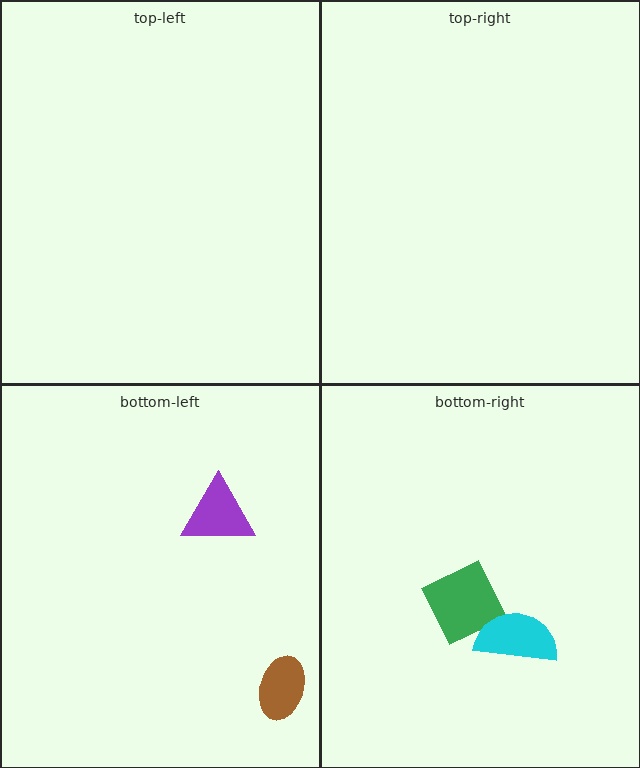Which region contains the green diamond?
The bottom-right region.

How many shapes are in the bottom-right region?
2.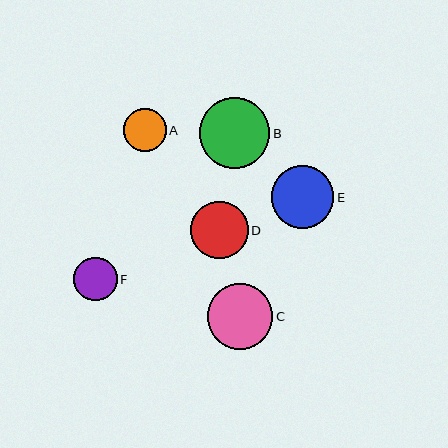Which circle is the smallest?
Circle A is the smallest with a size of approximately 43 pixels.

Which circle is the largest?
Circle B is the largest with a size of approximately 71 pixels.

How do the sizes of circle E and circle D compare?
Circle E and circle D are approximately the same size.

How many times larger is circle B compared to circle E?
Circle B is approximately 1.1 times the size of circle E.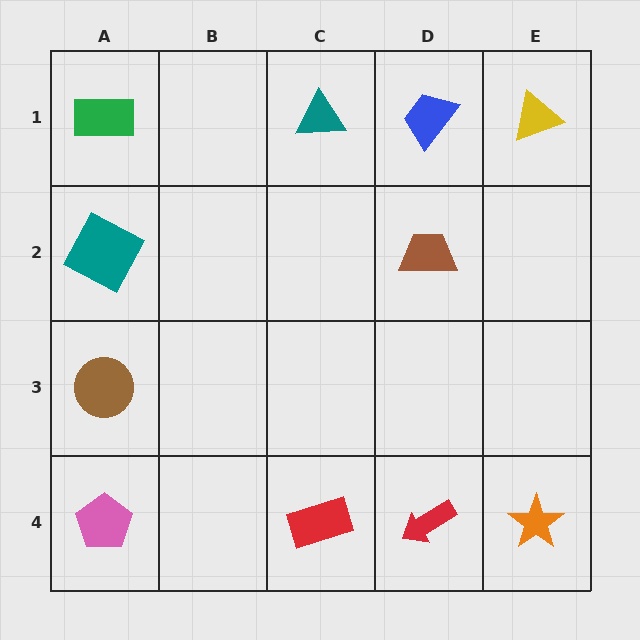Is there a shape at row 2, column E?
No, that cell is empty.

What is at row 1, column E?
A yellow triangle.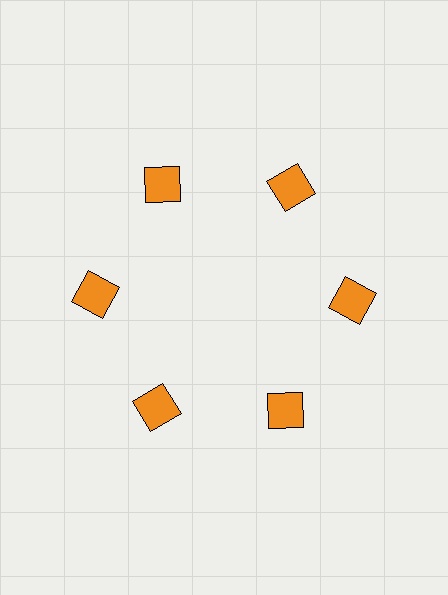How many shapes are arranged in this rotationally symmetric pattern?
There are 6 shapes, arranged in 6 groups of 1.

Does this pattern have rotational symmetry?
Yes, this pattern has 6-fold rotational symmetry. It looks the same after rotating 60 degrees around the center.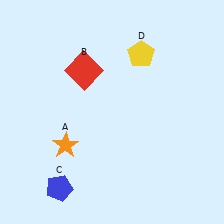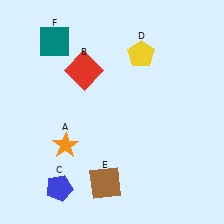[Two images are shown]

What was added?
A brown square (E), a teal square (F) were added in Image 2.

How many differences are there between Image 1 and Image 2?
There are 2 differences between the two images.